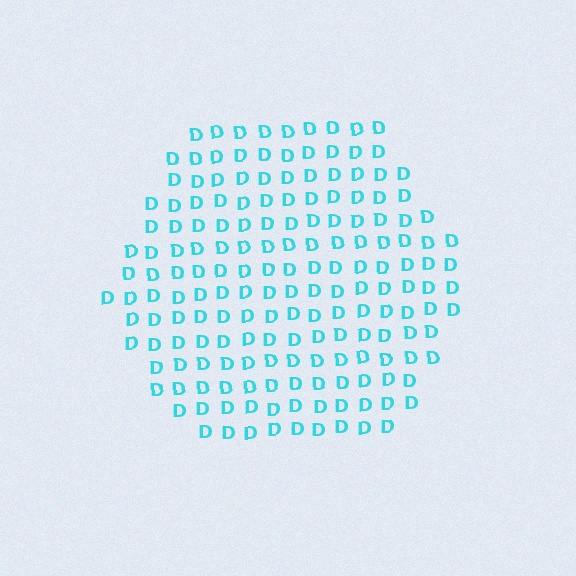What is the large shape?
The large shape is a hexagon.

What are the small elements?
The small elements are letter D's.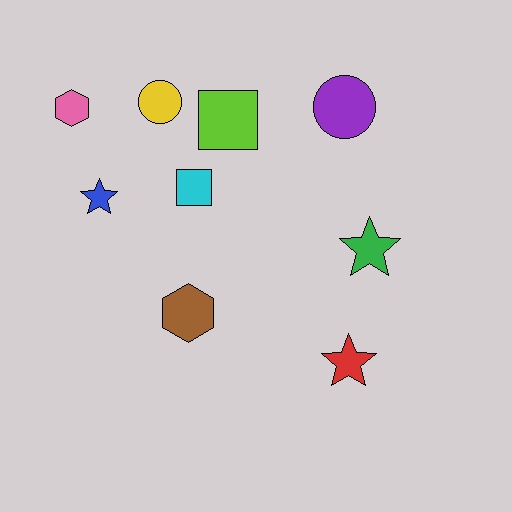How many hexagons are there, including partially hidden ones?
There are 2 hexagons.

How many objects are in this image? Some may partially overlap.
There are 9 objects.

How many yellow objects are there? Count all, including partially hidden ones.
There is 1 yellow object.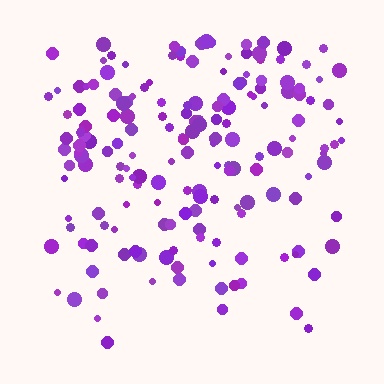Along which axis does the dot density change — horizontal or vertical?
Vertical.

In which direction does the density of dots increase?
From bottom to top, with the top side densest.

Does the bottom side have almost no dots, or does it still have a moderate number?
Still a moderate number, just noticeably fewer than the top.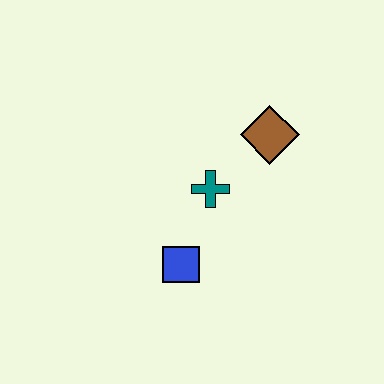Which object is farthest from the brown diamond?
The blue square is farthest from the brown diamond.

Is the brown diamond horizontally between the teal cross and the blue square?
No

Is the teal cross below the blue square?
No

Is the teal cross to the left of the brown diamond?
Yes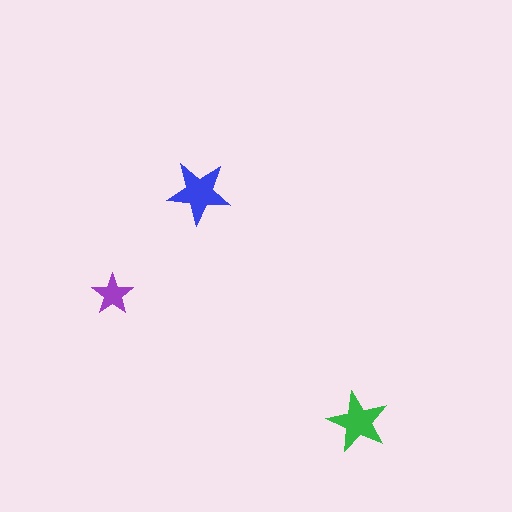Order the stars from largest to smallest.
the blue one, the green one, the purple one.